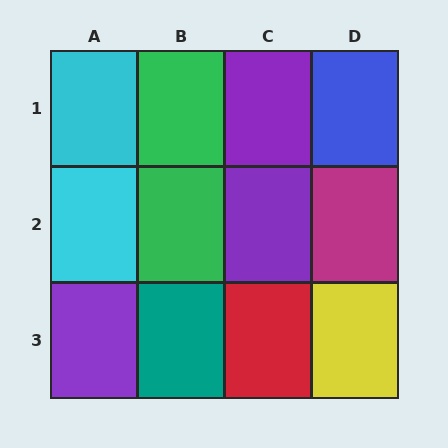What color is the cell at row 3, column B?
Teal.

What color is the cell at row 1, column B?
Green.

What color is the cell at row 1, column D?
Blue.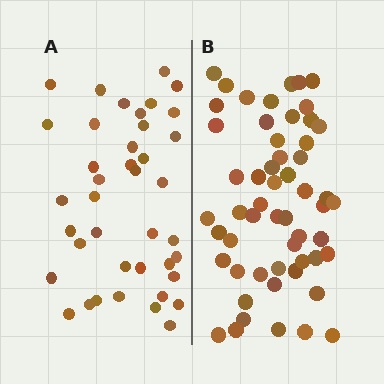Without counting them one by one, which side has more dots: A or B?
Region B (the right region) has more dots.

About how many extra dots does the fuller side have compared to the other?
Region B has approximately 15 more dots than region A.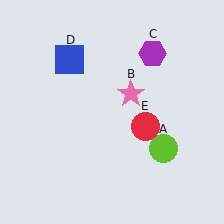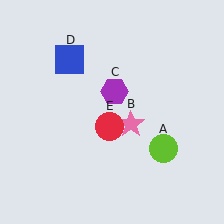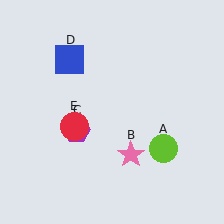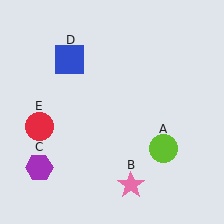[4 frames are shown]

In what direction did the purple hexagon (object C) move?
The purple hexagon (object C) moved down and to the left.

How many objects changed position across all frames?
3 objects changed position: pink star (object B), purple hexagon (object C), red circle (object E).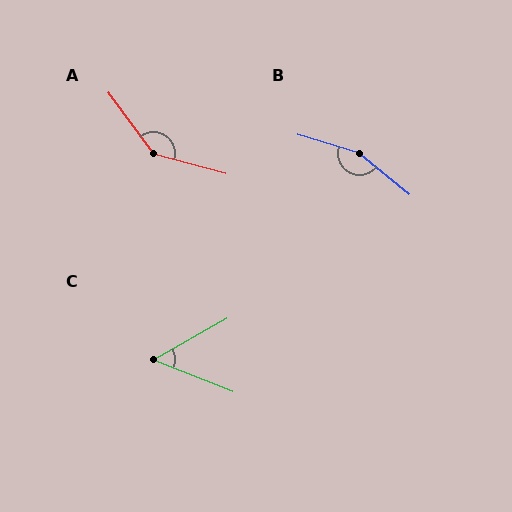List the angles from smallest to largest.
C (51°), A (142°), B (158°).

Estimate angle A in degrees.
Approximately 142 degrees.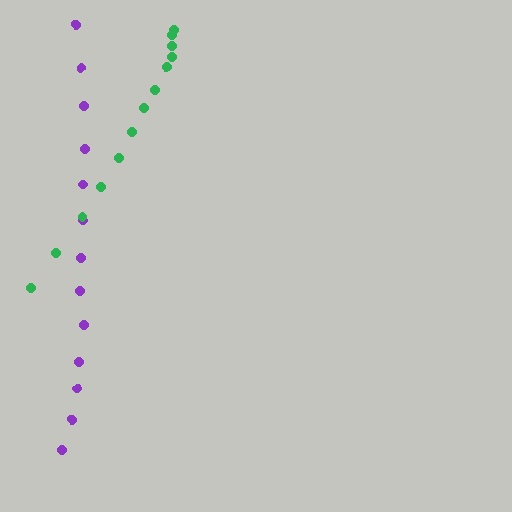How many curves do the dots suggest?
There are 2 distinct paths.